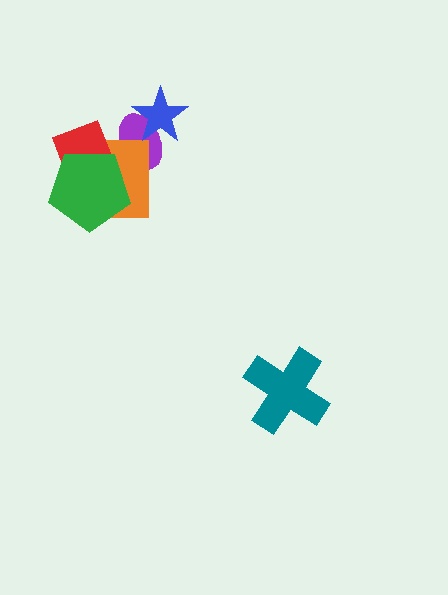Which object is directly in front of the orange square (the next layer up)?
The red diamond is directly in front of the orange square.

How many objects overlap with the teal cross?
0 objects overlap with the teal cross.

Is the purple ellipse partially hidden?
Yes, it is partially covered by another shape.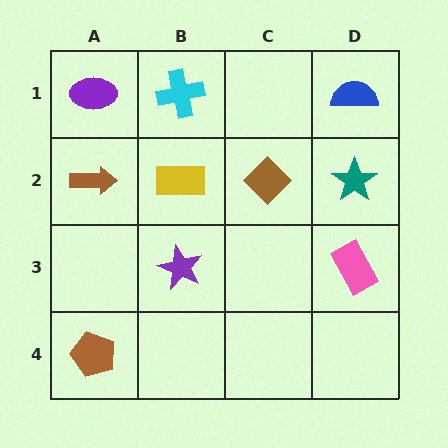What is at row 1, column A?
A purple ellipse.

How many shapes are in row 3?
2 shapes.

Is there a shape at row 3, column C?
No, that cell is empty.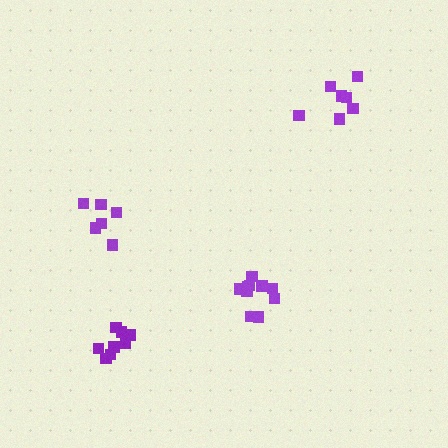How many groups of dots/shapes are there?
There are 4 groups.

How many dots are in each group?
Group 1: 8 dots, Group 2: 7 dots, Group 3: 6 dots, Group 4: 11 dots (32 total).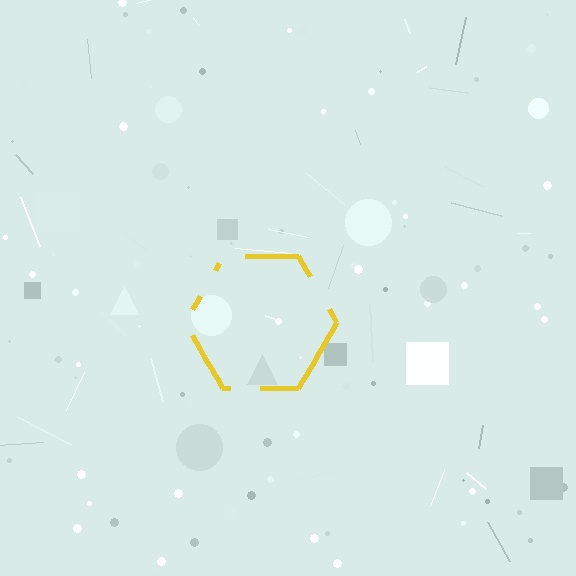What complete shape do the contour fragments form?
The contour fragments form a hexagon.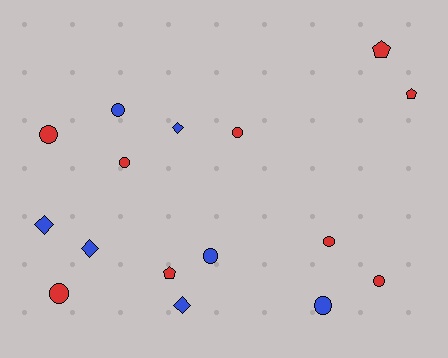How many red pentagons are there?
There are 3 red pentagons.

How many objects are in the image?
There are 16 objects.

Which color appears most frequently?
Red, with 9 objects.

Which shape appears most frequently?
Circle, with 9 objects.